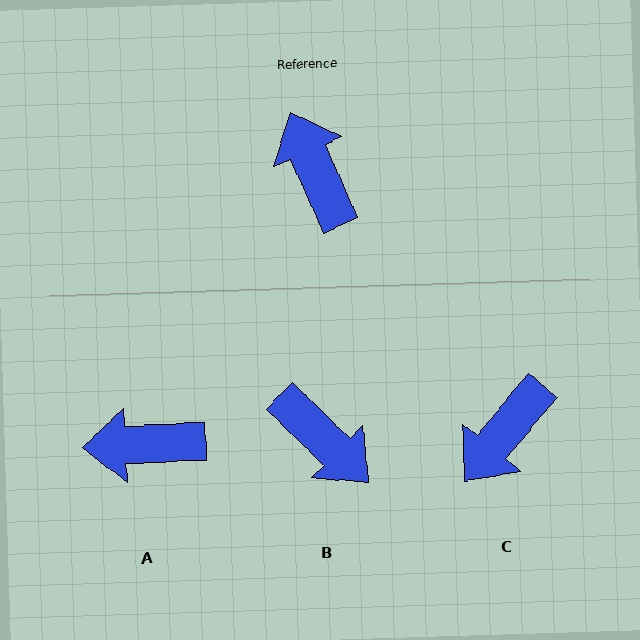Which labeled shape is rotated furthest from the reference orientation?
B, about 158 degrees away.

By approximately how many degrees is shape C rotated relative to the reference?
Approximately 116 degrees counter-clockwise.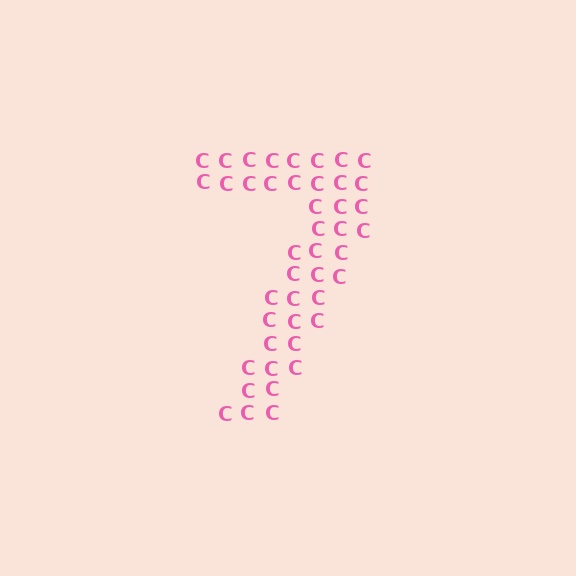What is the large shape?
The large shape is the digit 7.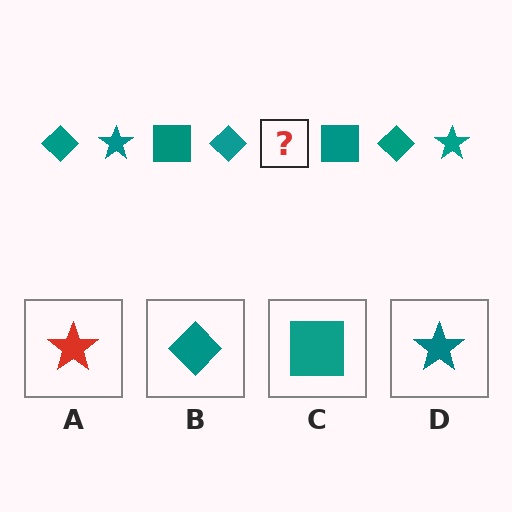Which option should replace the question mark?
Option D.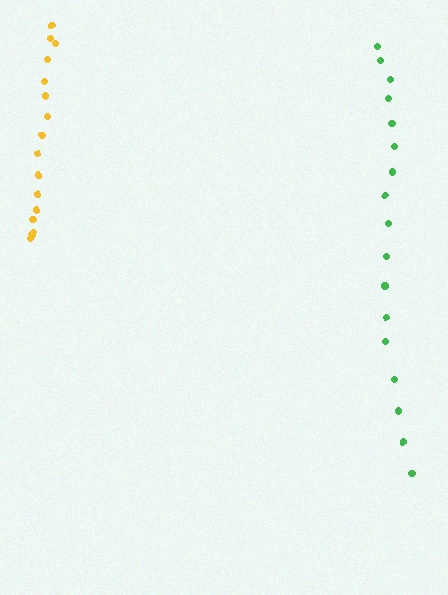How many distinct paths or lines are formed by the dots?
There are 2 distinct paths.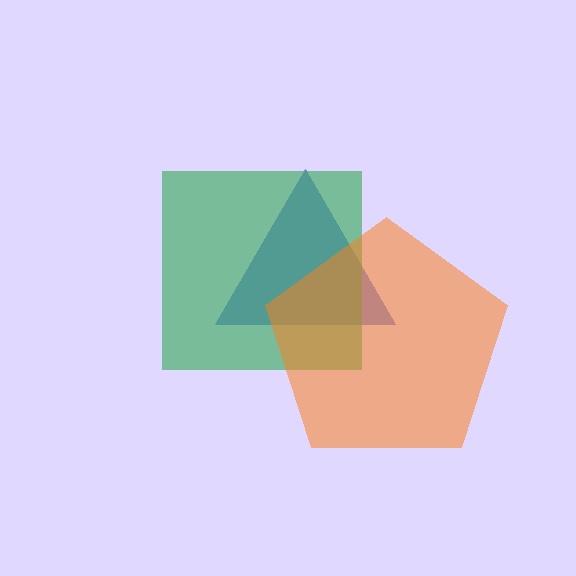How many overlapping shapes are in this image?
There are 3 overlapping shapes in the image.